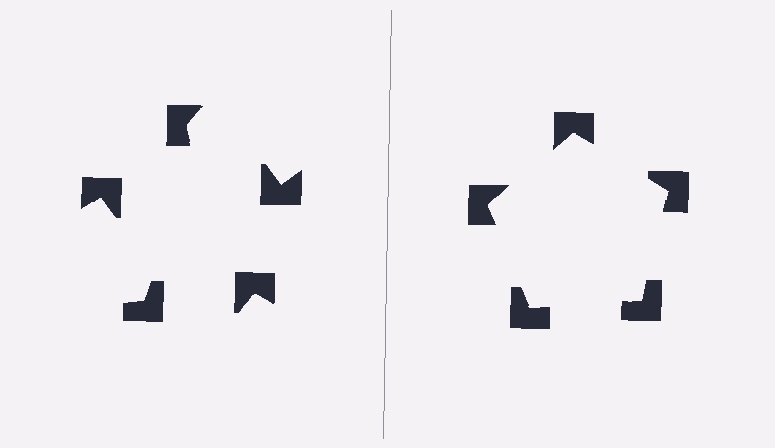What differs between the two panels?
The notched squares are positioned identically on both sides; only the wedge orientations differ. On the right they align to a pentagon; on the left they are misaligned.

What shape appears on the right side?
An illusory pentagon.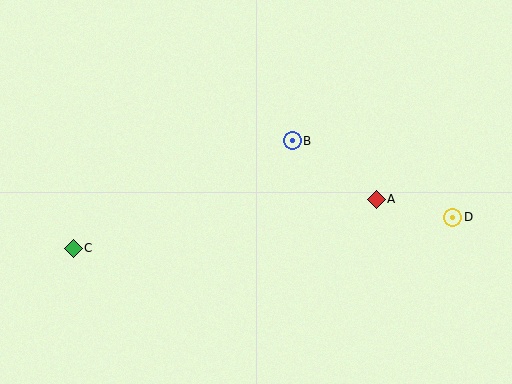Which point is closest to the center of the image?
Point B at (292, 141) is closest to the center.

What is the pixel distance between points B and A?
The distance between B and A is 103 pixels.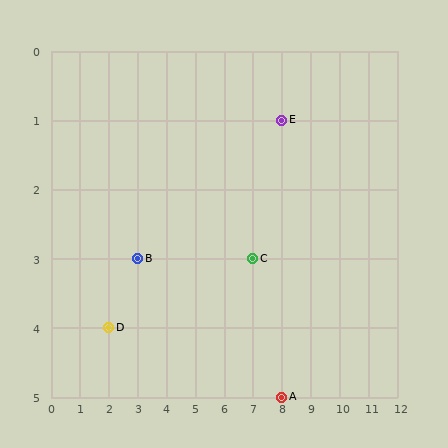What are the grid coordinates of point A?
Point A is at grid coordinates (8, 5).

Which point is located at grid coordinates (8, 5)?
Point A is at (8, 5).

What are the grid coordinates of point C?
Point C is at grid coordinates (7, 3).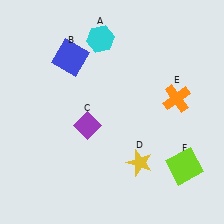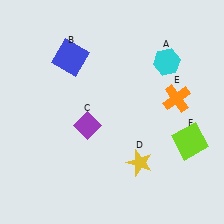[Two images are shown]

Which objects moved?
The objects that moved are: the cyan hexagon (A), the lime square (F).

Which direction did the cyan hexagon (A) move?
The cyan hexagon (A) moved right.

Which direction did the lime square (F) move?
The lime square (F) moved up.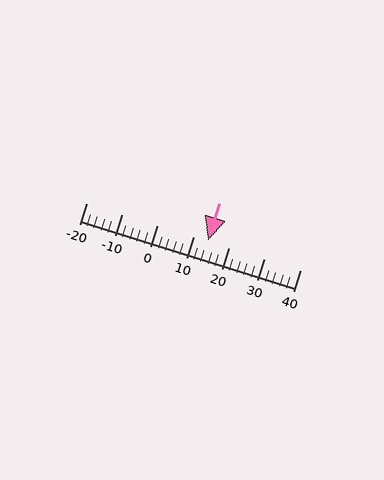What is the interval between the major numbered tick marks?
The major tick marks are spaced 10 units apart.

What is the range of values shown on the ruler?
The ruler shows values from -20 to 40.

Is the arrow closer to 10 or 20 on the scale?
The arrow is closer to 10.